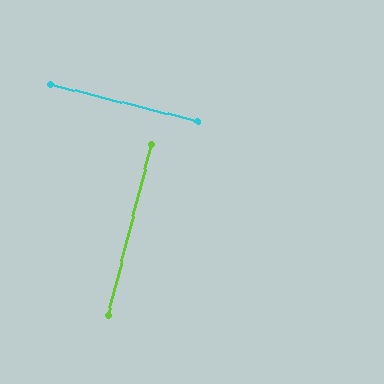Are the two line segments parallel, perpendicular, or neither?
Perpendicular — they meet at approximately 90°.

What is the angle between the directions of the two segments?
Approximately 90 degrees.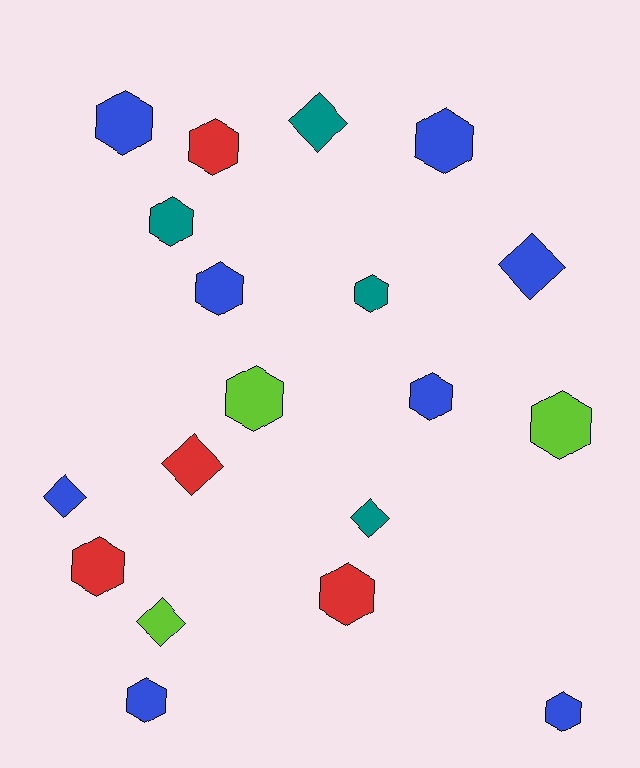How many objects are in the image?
There are 19 objects.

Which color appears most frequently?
Blue, with 8 objects.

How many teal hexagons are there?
There are 2 teal hexagons.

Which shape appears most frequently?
Hexagon, with 13 objects.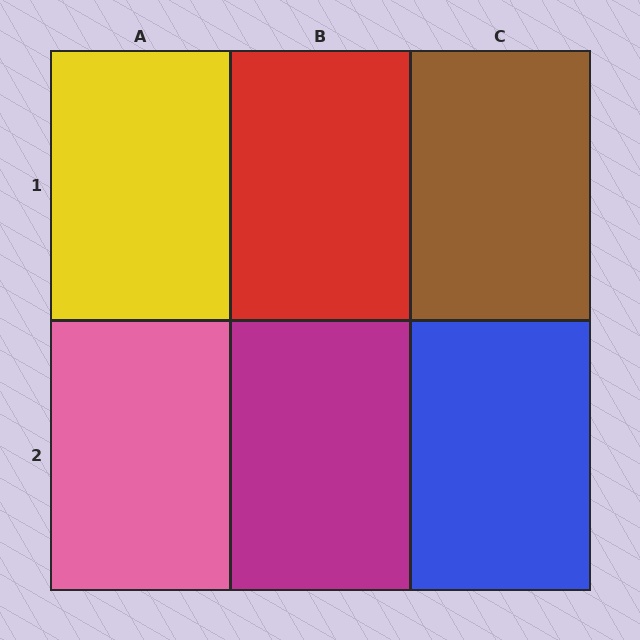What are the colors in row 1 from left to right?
Yellow, red, brown.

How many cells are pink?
1 cell is pink.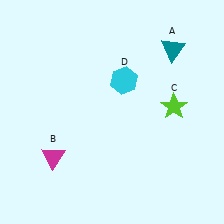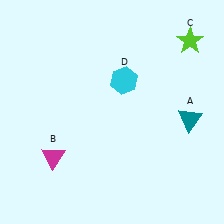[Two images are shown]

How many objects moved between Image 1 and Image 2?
2 objects moved between the two images.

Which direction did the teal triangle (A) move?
The teal triangle (A) moved down.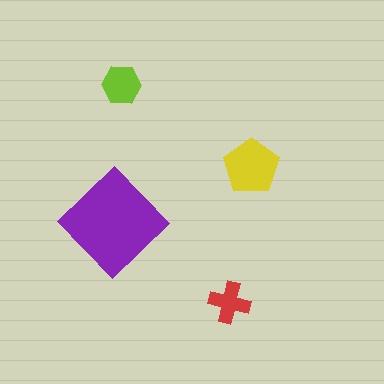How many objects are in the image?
There are 4 objects in the image.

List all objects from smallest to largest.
The red cross, the lime hexagon, the yellow pentagon, the purple diamond.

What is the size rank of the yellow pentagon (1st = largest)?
2nd.